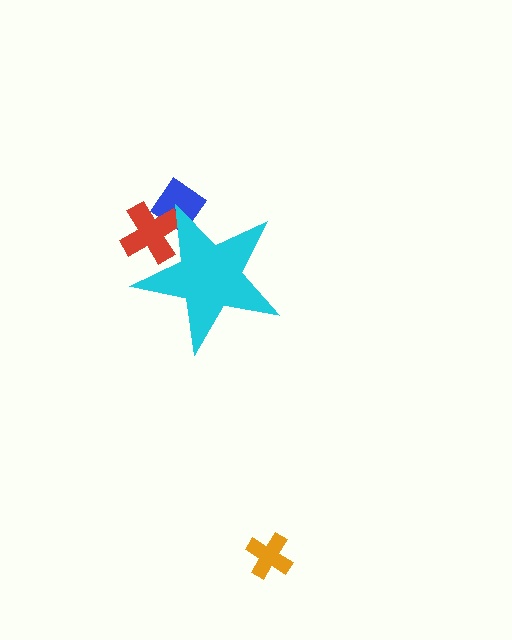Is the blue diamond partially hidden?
Yes, the blue diamond is partially hidden behind the cyan star.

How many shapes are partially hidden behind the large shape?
2 shapes are partially hidden.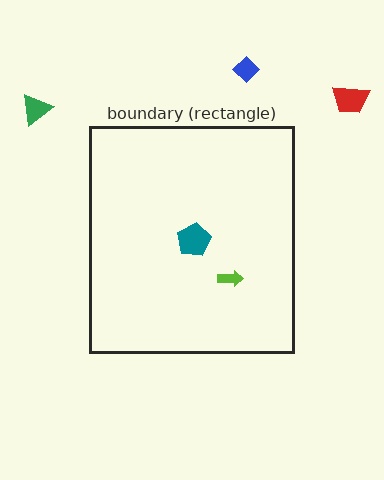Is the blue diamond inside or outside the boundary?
Outside.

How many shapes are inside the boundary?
2 inside, 3 outside.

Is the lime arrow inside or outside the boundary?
Inside.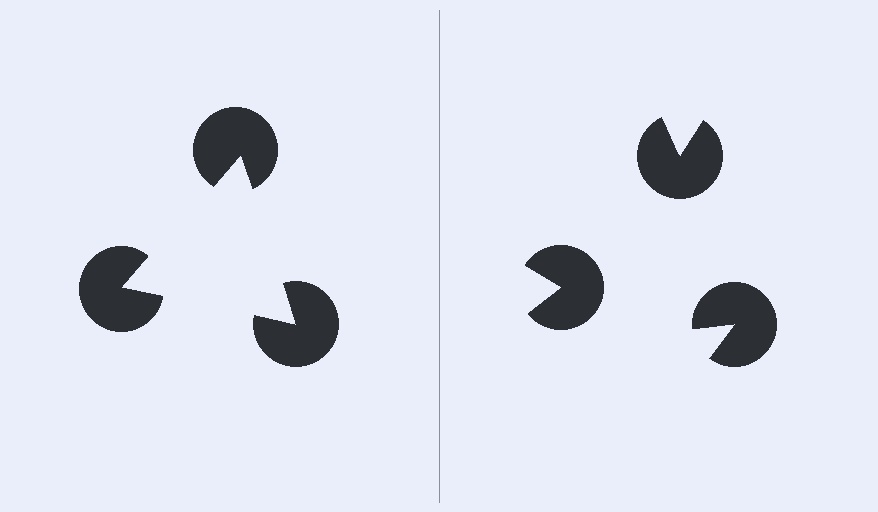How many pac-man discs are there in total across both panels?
6 — 3 on each side.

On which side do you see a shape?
An illusory triangle appears on the left side. On the right side the wedge cuts are rotated, so no coherent shape forms.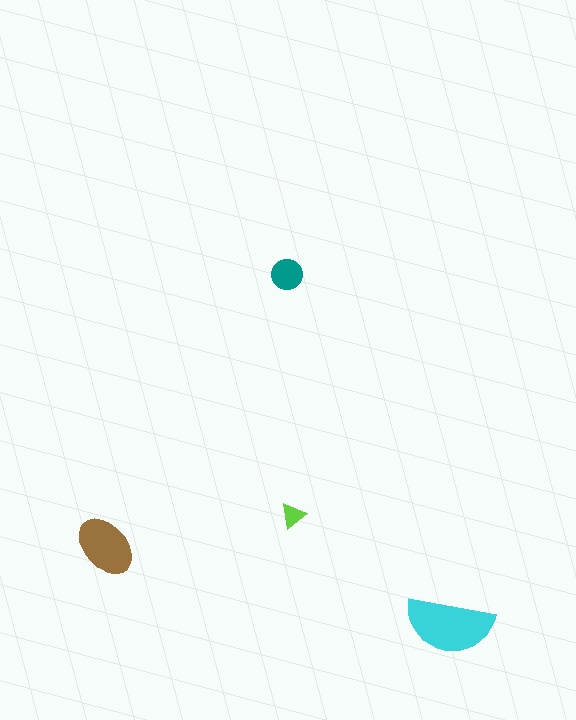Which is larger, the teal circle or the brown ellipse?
The brown ellipse.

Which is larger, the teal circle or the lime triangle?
The teal circle.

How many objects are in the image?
There are 4 objects in the image.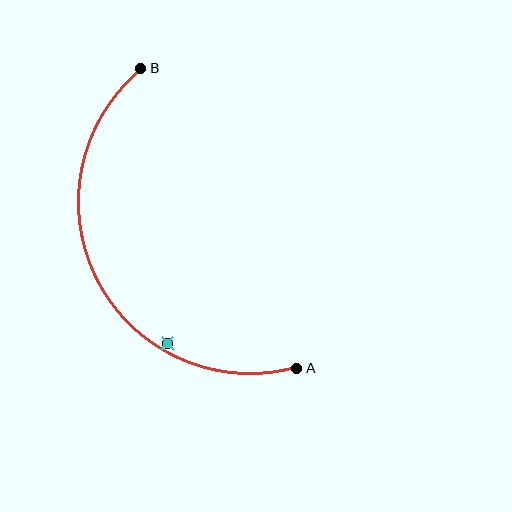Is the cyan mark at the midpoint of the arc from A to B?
No — the cyan mark does not lie on the arc at all. It sits slightly inside the curve.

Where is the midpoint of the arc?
The arc midpoint is the point on the curve farthest from the straight line joining A and B. It sits to the left of that line.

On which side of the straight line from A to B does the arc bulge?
The arc bulges to the left of the straight line connecting A and B.